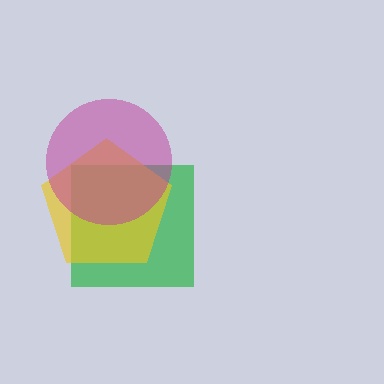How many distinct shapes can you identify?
There are 3 distinct shapes: a green square, a yellow pentagon, a magenta circle.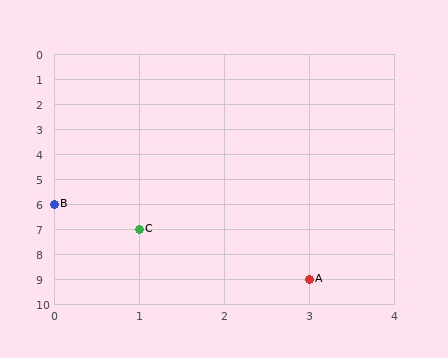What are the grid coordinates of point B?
Point B is at grid coordinates (0, 6).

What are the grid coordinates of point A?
Point A is at grid coordinates (3, 9).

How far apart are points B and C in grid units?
Points B and C are 1 column and 1 row apart (about 1.4 grid units diagonally).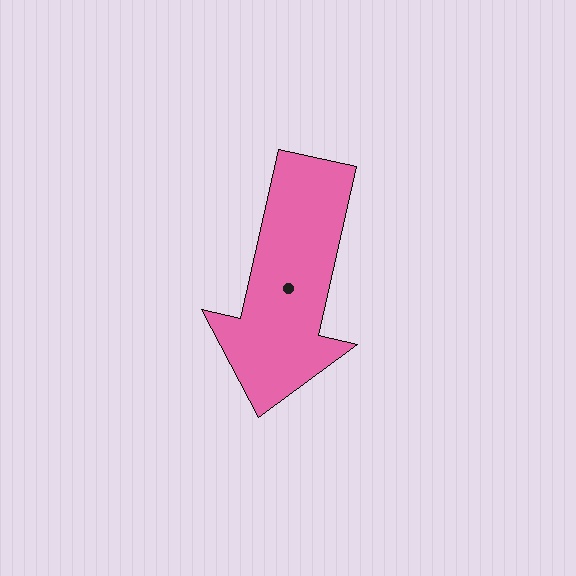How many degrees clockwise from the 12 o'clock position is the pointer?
Approximately 193 degrees.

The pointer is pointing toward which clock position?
Roughly 6 o'clock.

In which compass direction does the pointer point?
South.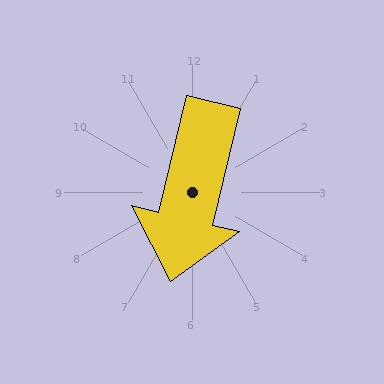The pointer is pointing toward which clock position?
Roughly 6 o'clock.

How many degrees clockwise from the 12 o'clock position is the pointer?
Approximately 194 degrees.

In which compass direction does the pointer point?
South.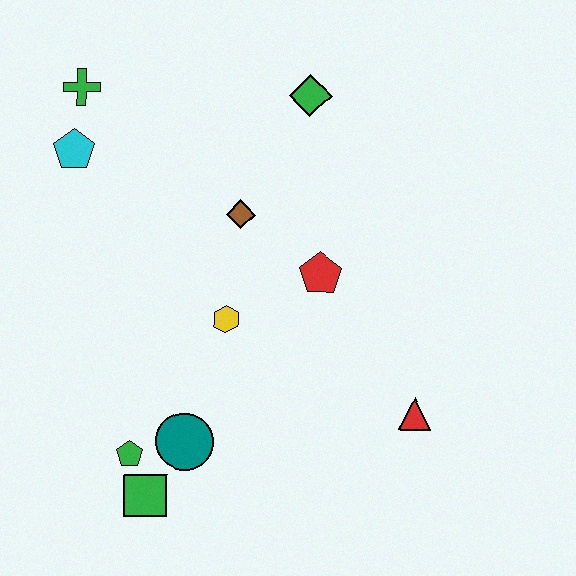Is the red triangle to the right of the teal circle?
Yes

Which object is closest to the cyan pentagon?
The green cross is closest to the cyan pentagon.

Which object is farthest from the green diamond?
The green square is farthest from the green diamond.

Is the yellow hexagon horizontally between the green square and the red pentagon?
Yes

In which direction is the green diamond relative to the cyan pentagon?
The green diamond is to the right of the cyan pentagon.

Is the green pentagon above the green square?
Yes